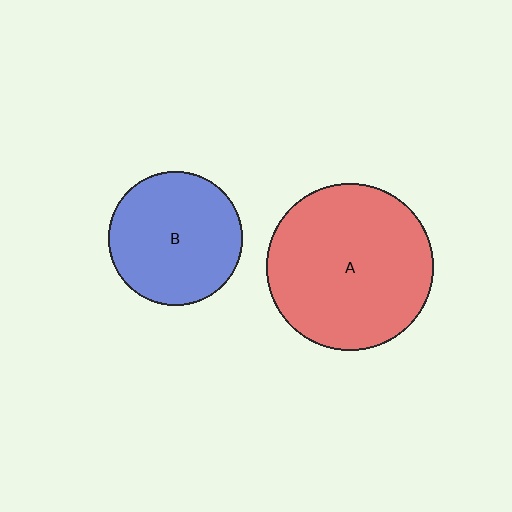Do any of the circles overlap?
No, none of the circles overlap.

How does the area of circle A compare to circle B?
Approximately 1.6 times.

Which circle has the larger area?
Circle A (red).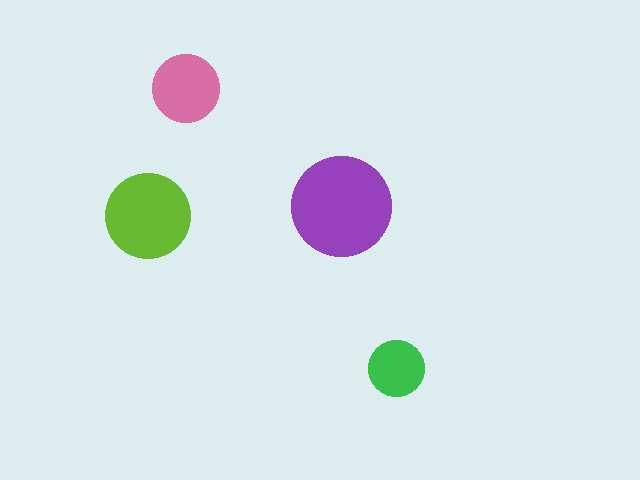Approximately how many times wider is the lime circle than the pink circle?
About 1.5 times wider.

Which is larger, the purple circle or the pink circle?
The purple one.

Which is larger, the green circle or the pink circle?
The pink one.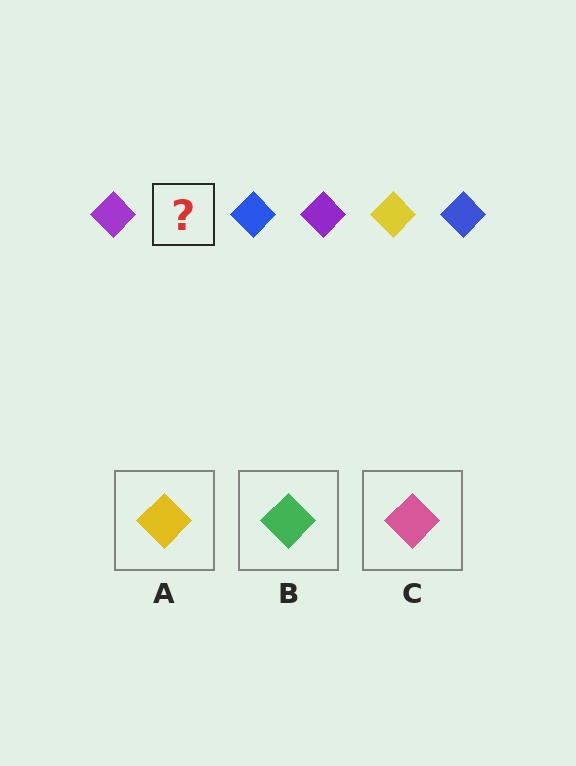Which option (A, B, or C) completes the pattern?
A.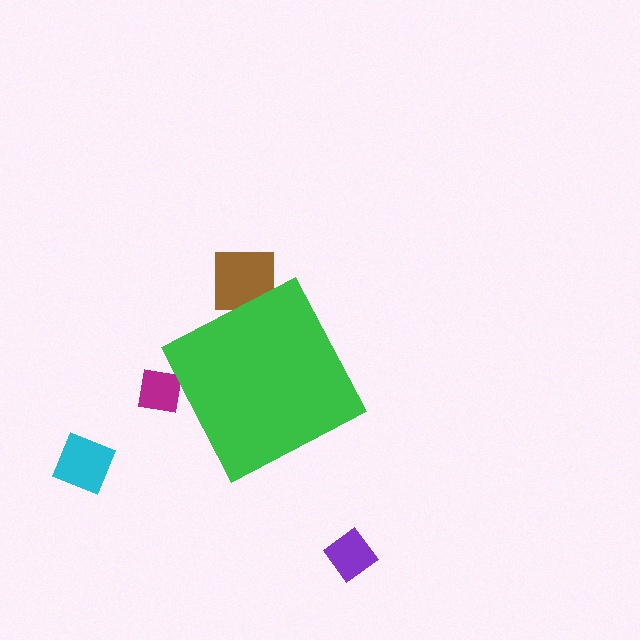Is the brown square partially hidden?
Yes, the brown square is partially hidden behind the green diamond.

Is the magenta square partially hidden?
Yes, the magenta square is partially hidden behind the green diamond.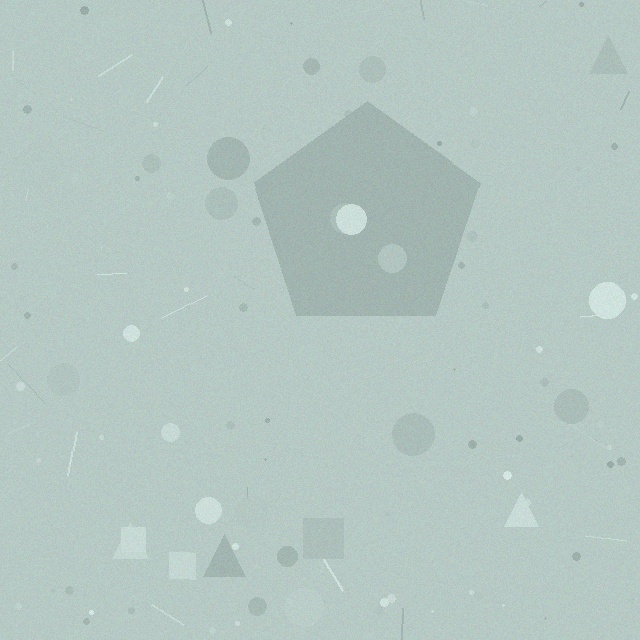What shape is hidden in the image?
A pentagon is hidden in the image.